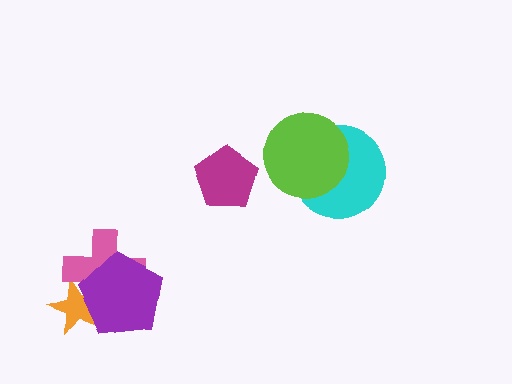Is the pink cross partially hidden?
Yes, it is partially covered by another shape.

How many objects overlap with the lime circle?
1 object overlaps with the lime circle.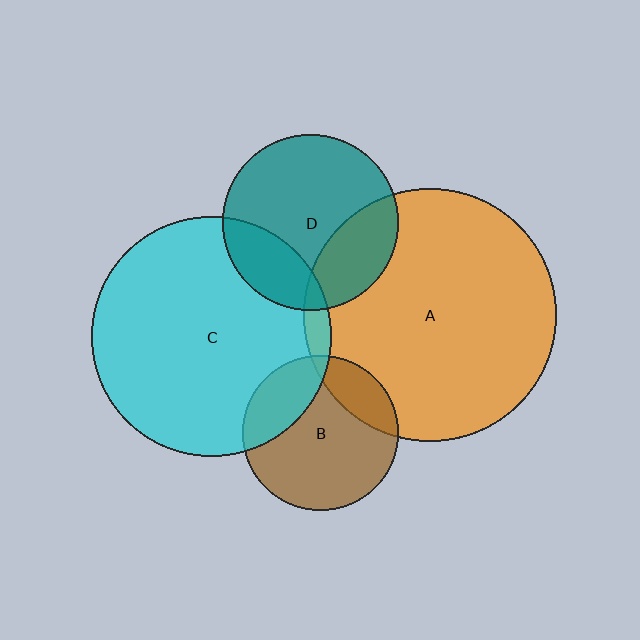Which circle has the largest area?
Circle A (orange).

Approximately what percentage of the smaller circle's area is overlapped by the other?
Approximately 25%.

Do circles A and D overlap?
Yes.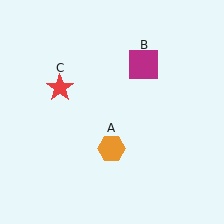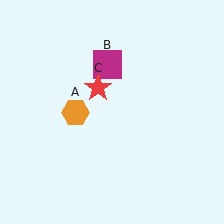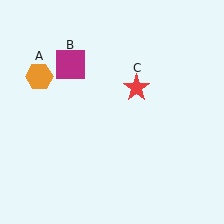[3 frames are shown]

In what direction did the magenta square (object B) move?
The magenta square (object B) moved left.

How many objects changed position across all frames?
3 objects changed position: orange hexagon (object A), magenta square (object B), red star (object C).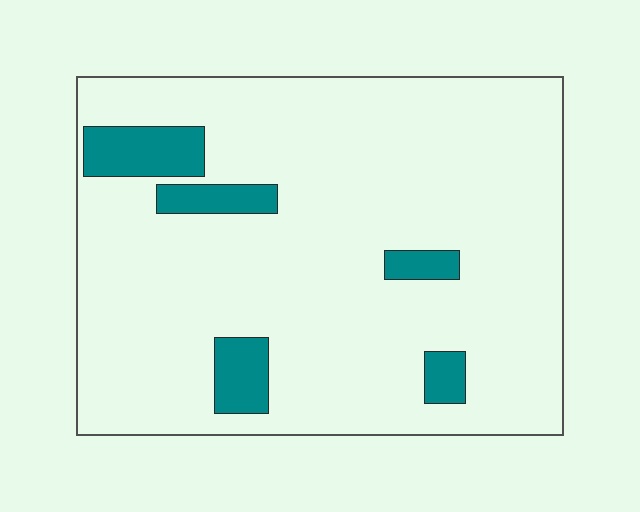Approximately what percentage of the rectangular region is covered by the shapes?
Approximately 10%.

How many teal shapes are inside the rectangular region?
5.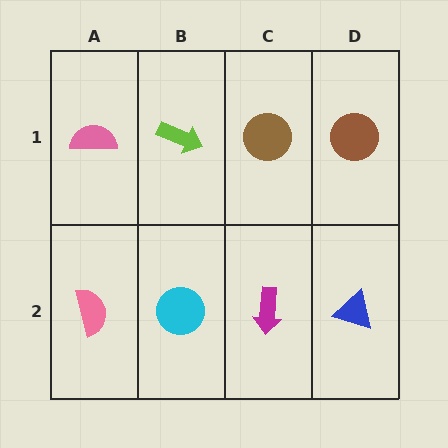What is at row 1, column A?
A pink semicircle.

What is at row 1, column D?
A brown circle.